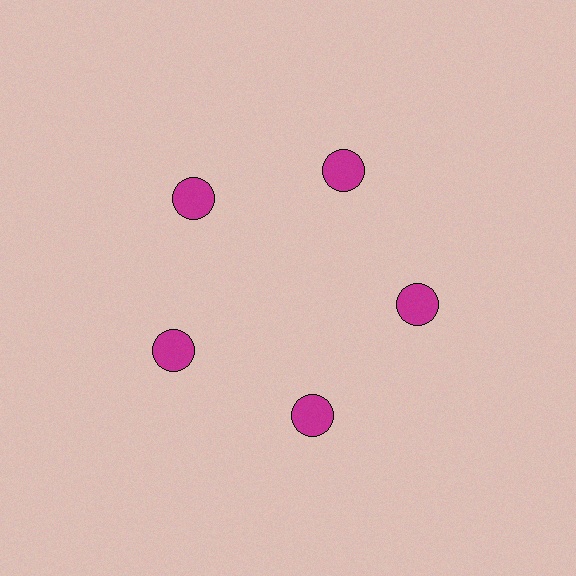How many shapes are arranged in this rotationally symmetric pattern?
There are 5 shapes, arranged in 5 groups of 1.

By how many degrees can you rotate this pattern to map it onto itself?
The pattern maps onto itself every 72 degrees of rotation.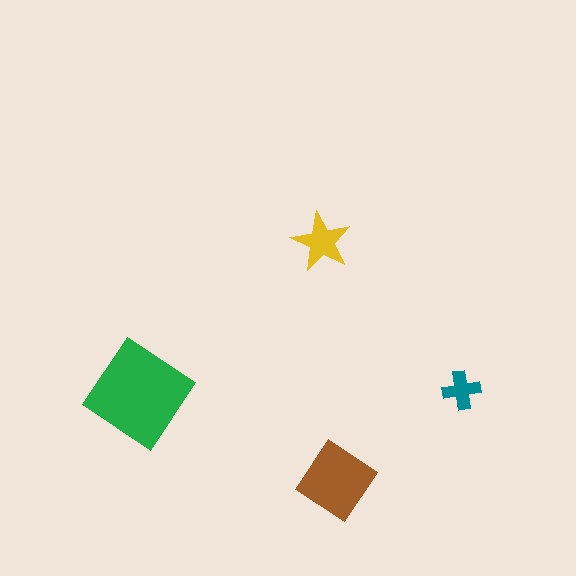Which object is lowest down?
The brown diamond is bottommost.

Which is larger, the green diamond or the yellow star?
The green diamond.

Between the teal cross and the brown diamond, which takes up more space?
The brown diamond.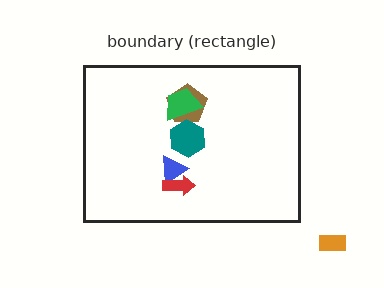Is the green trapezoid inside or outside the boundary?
Inside.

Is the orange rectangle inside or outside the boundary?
Outside.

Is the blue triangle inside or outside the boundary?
Inside.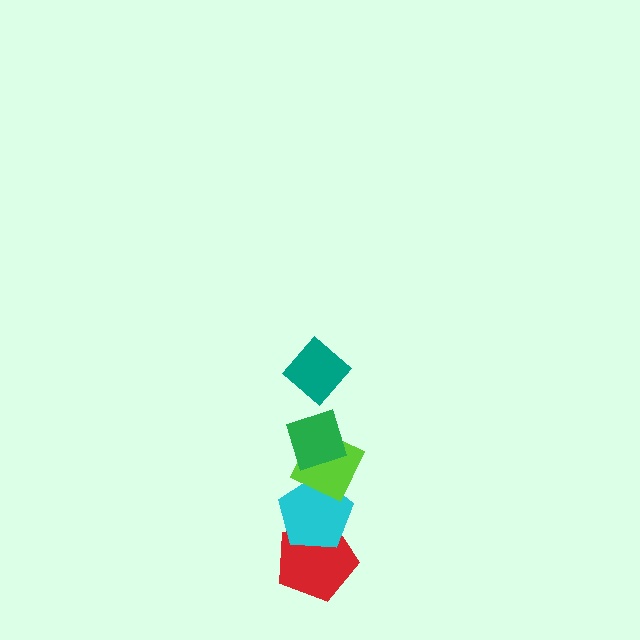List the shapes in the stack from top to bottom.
From top to bottom: the teal diamond, the green diamond, the lime diamond, the cyan pentagon, the red pentagon.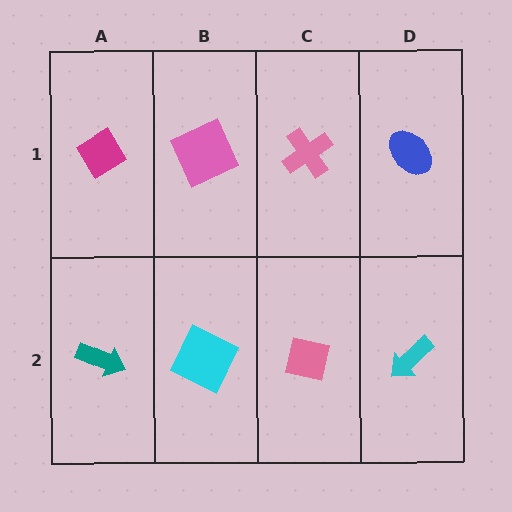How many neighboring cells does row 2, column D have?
2.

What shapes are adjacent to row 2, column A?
A magenta diamond (row 1, column A), a cyan square (row 2, column B).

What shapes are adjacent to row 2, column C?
A pink cross (row 1, column C), a cyan square (row 2, column B), a cyan arrow (row 2, column D).